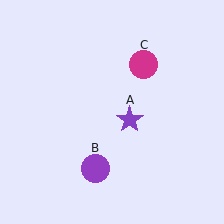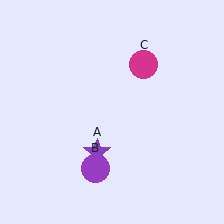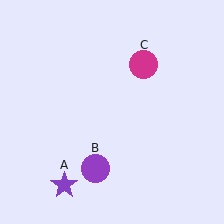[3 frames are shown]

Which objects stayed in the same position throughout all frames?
Purple circle (object B) and magenta circle (object C) remained stationary.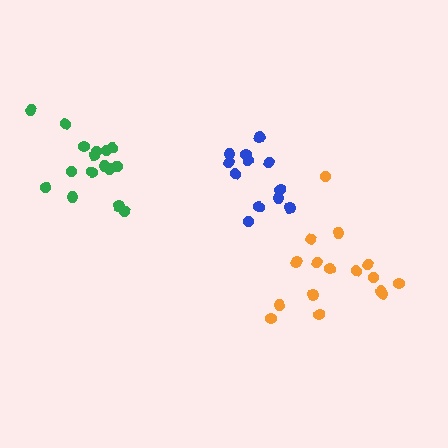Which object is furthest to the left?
The green cluster is leftmost.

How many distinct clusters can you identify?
There are 3 distinct clusters.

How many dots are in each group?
Group 1: 16 dots, Group 2: 16 dots, Group 3: 12 dots (44 total).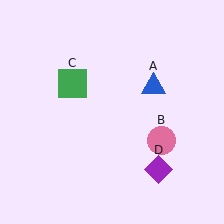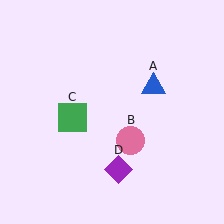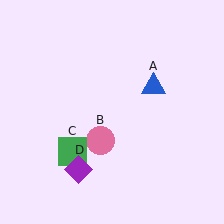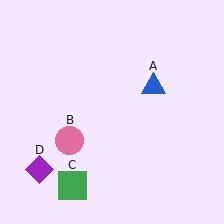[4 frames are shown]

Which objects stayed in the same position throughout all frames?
Blue triangle (object A) remained stationary.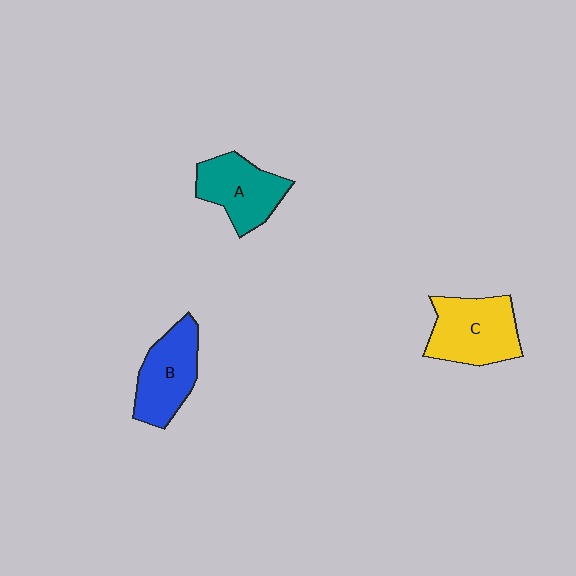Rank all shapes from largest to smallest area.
From largest to smallest: C (yellow), B (blue), A (teal).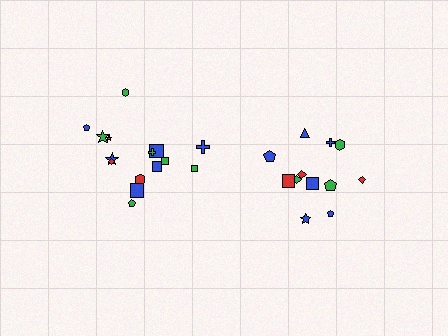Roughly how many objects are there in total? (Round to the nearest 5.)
Roughly 25 objects in total.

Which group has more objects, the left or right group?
The left group.